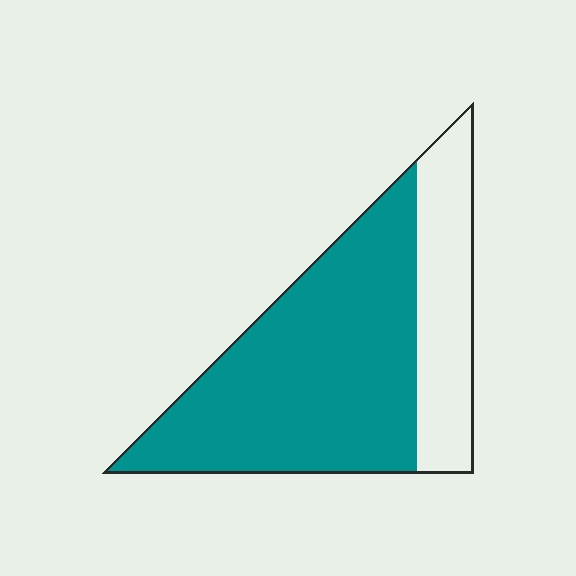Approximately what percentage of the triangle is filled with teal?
Approximately 70%.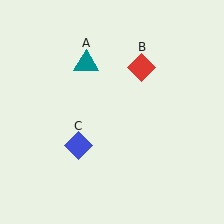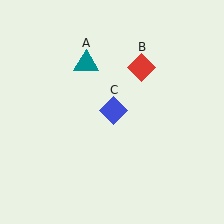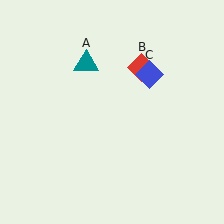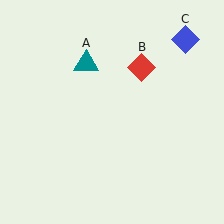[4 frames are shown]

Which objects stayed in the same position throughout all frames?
Teal triangle (object A) and red diamond (object B) remained stationary.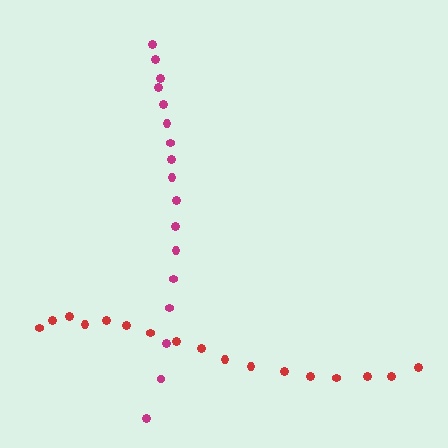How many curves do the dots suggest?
There are 2 distinct paths.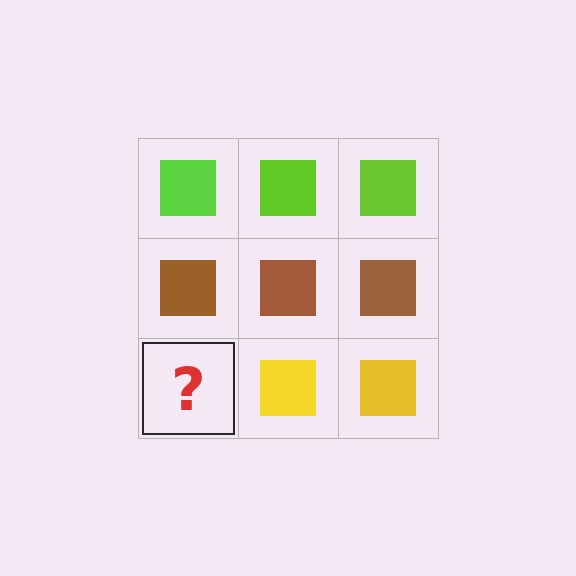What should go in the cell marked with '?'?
The missing cell should contain a yellow square.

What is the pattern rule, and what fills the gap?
The rule is that each row has a consistent color. The gap should be filled with a yellow square.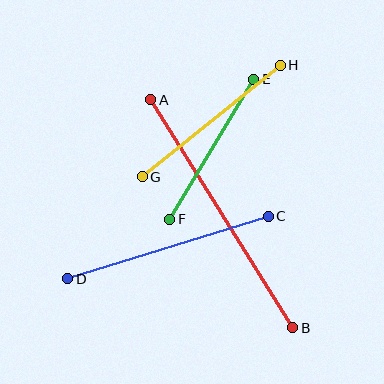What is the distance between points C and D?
The distance is approximately 210 pixels.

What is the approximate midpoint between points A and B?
The midpoint is at approximately (222, 214) pixels.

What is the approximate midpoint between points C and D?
The midpoint is at approximately (168, 248) pixels.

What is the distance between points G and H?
The distance is approximately 177 pixels.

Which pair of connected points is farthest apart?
Points A and B are farthest apart.